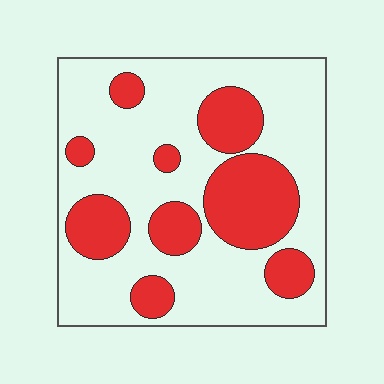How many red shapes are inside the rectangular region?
9.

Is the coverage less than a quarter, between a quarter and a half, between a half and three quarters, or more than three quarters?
Between a quarter and a half.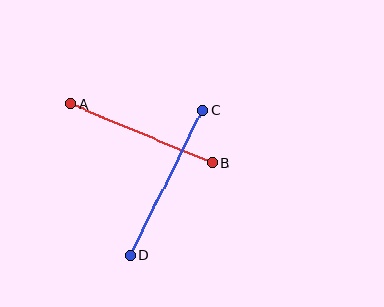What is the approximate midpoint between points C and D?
The midpoint is at approximately (166, 183) pixels.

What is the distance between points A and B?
The distance is approximately 154 pixels.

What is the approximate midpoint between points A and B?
The midpoint is at approximately (141, 134) pixels.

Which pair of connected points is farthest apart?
Points C and D are farthest apart.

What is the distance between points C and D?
The distance is approximately 162 pixels.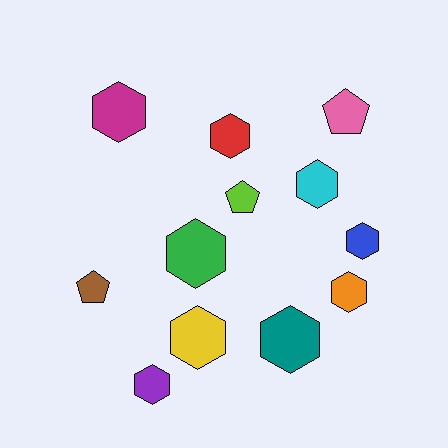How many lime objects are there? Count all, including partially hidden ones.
There is 1 lime object.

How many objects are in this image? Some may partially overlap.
There are 12 objects.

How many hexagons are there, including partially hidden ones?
There are 9 hexagons.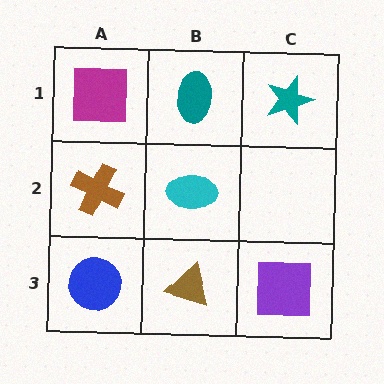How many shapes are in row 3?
3 shapes.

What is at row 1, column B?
A teal ellipse.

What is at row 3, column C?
A purple square.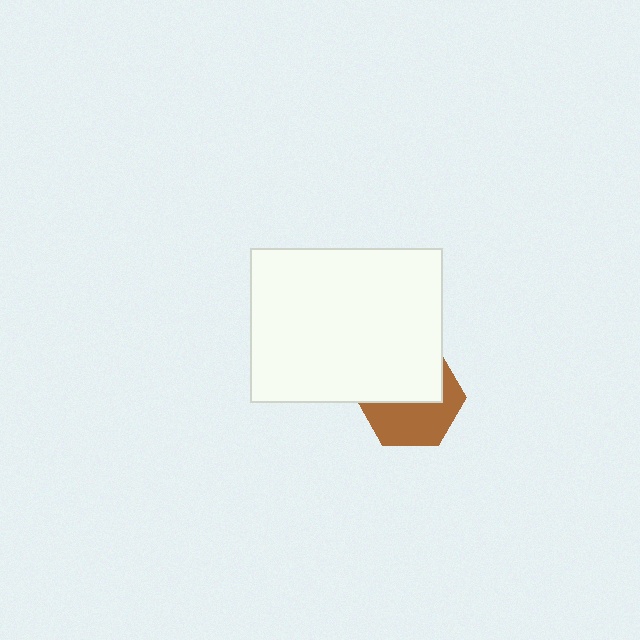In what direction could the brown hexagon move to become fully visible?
The brown hexagon could move down. That would shift it out from behind the white rectangle entirely.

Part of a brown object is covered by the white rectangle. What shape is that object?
It is a hexagon.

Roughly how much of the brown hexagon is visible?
About half of it is visible (roughly 49%).